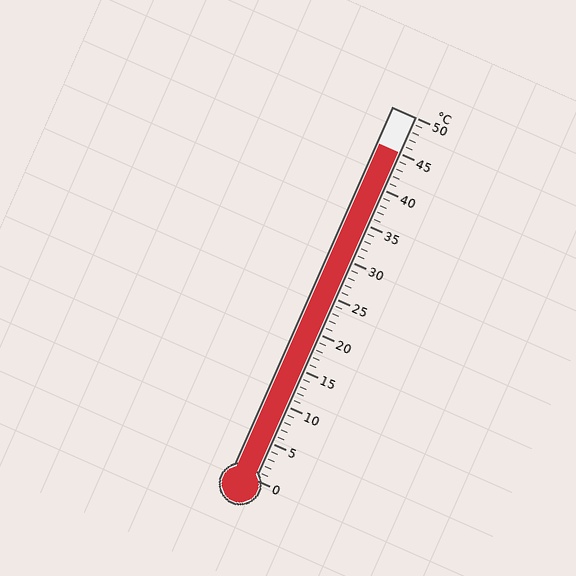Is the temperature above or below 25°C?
The temperature is above 25°C.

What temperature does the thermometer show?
The thermometer shows approximately 45°C.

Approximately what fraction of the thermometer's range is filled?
The thermometer is filled to approximately 90% of its range.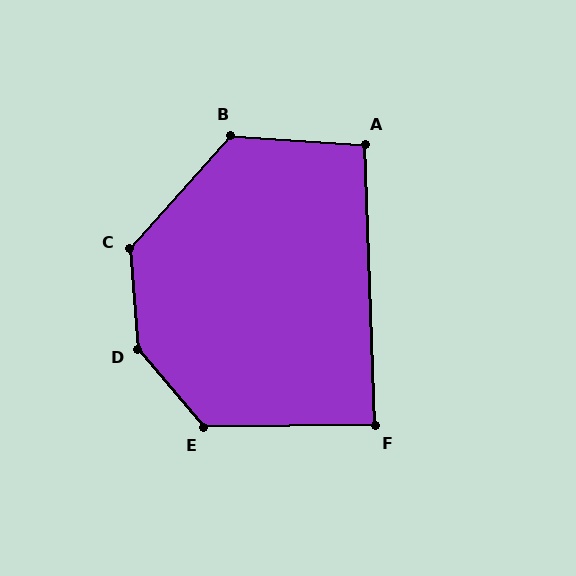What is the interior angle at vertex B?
Approximately 128 degrees (obtuse).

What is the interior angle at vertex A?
Approximately 96 degrees (obtuse).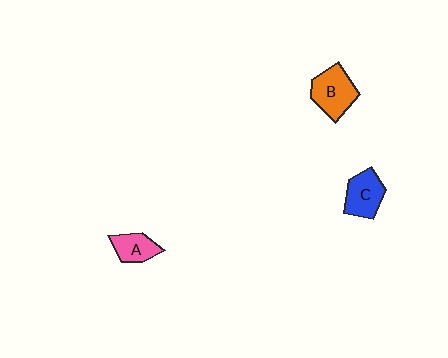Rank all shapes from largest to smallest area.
From largest to smallest: B (orange), C (blue), A (pink).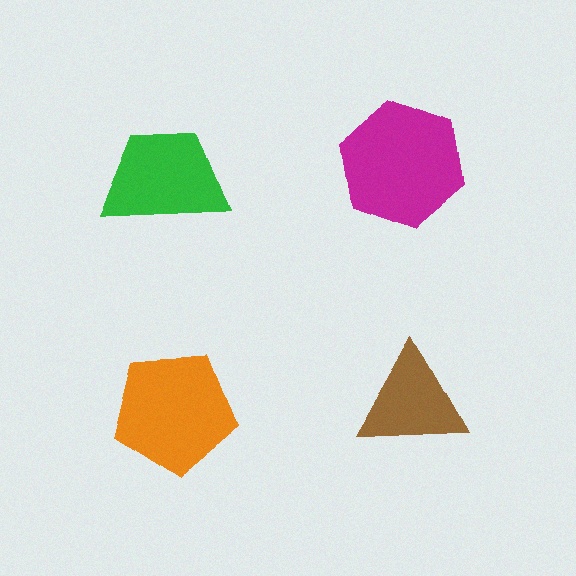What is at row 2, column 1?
An orange pentagon.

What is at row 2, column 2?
A brown triangle.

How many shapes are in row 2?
2 shapes.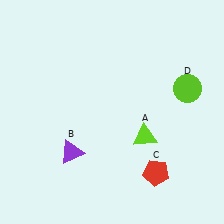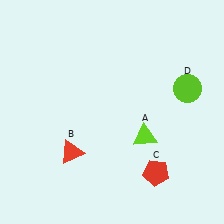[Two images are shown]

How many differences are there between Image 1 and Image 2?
There is 1 difference between the two images.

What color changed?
The triangle (B) changed from purple in Image 1 to red in Image 2.